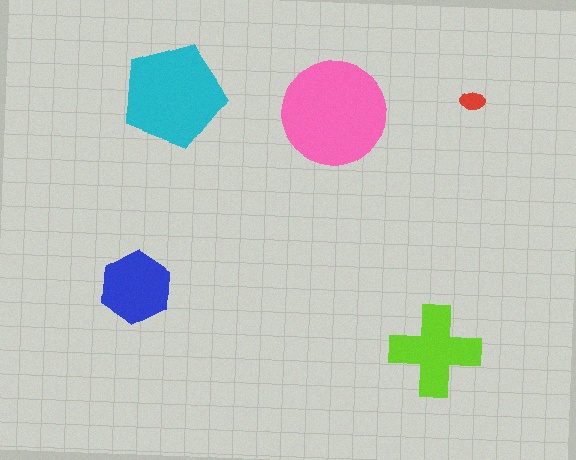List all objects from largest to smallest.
The pink circle, the cyan pentagon, the lime cross, the blue hexagon, the red ellipse.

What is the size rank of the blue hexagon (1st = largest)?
4th.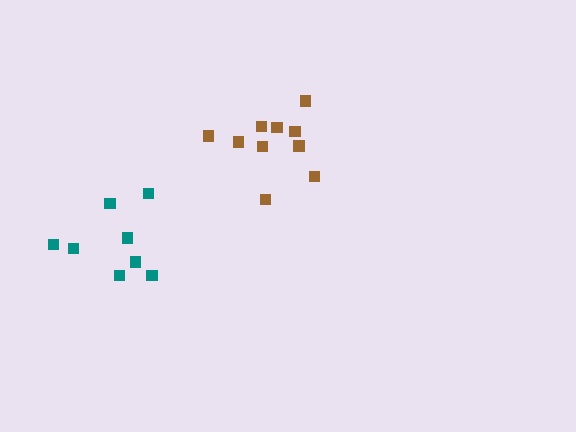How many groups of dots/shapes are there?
There are 2 groups.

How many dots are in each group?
Group 1: 8 dots, Group 2: 10 dots (18 total).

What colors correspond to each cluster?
The clusters are colored: teal, brown.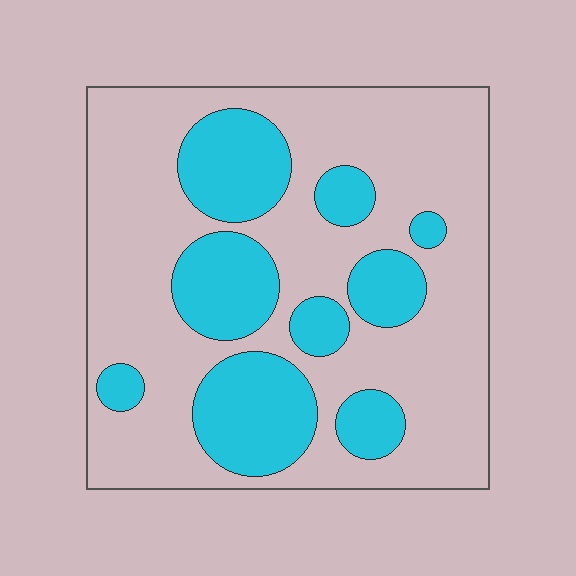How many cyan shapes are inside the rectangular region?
9.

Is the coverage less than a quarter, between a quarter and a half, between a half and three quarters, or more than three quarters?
Between a quarter and a half.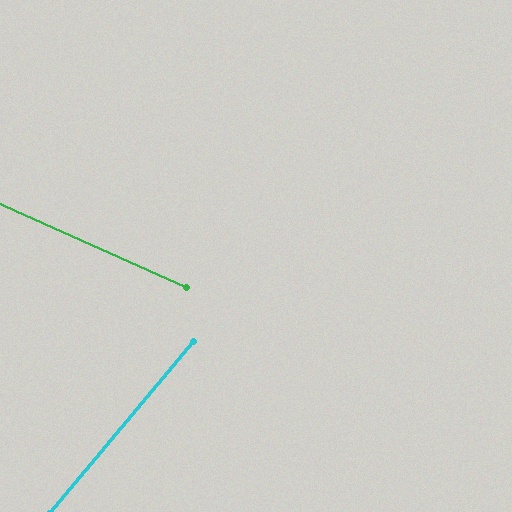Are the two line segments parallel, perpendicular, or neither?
Neither parallel nor perpendicular — they differ by about 74°.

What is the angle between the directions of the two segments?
Approximately 74 degrees.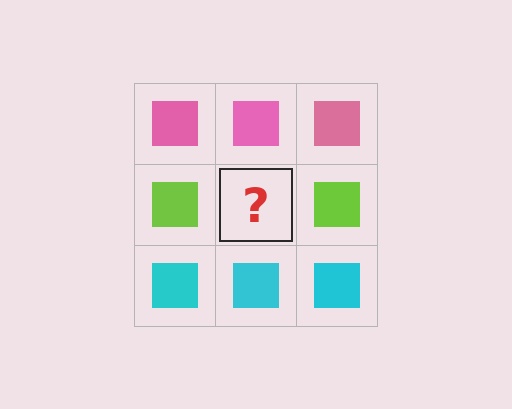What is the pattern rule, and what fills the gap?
The rule is that each row has a consistent color. The gap should be filled with a lime square.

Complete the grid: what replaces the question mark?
The question mark should be replaced with a lime square.